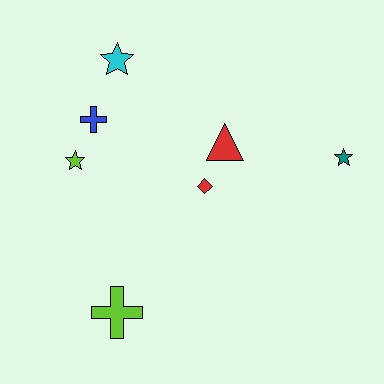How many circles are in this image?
There are no circles.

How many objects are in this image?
There are 7 objects.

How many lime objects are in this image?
There are 2 lime objects.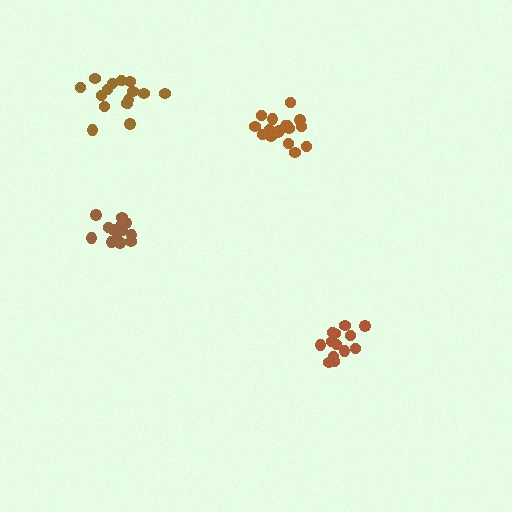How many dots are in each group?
Group 1: 17 dots, Group 2: 13 dots, Group 3: 13 dots, Group 4: 16 dots (59 total).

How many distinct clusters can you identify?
There are 4 distinct clusters.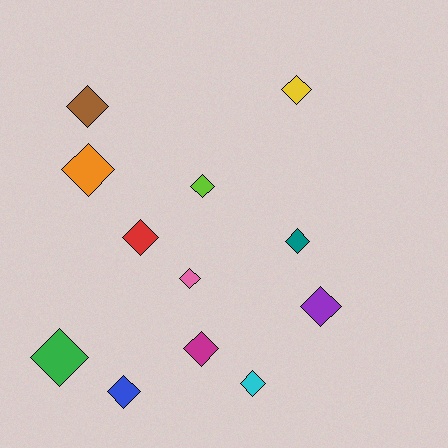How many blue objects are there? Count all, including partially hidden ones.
There is 1 blue object.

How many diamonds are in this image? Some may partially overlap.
There are 12 diamonds.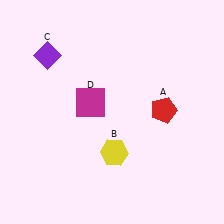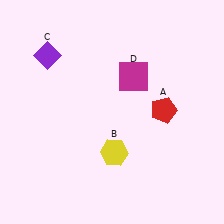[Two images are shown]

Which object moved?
The magenta square (D) moved right.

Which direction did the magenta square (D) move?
The magenta square (D) moved right.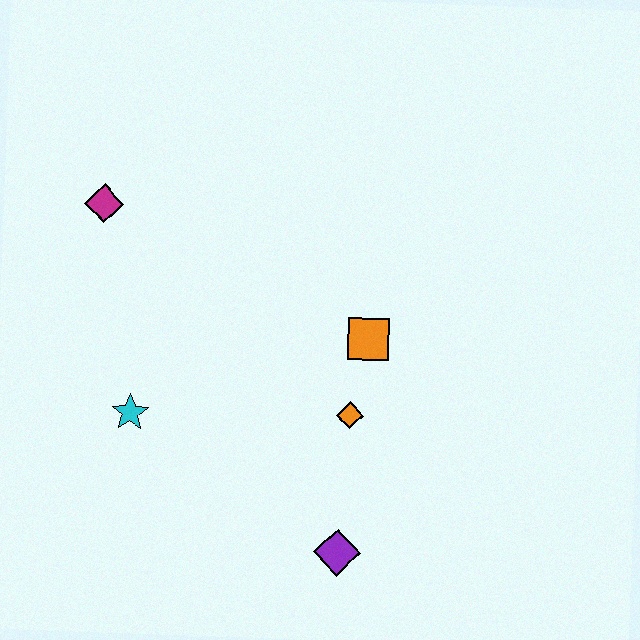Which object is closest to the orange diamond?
The orange square is closest to the orange diamond.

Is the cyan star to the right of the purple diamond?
No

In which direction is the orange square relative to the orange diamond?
The orange square is above the orange diamond.